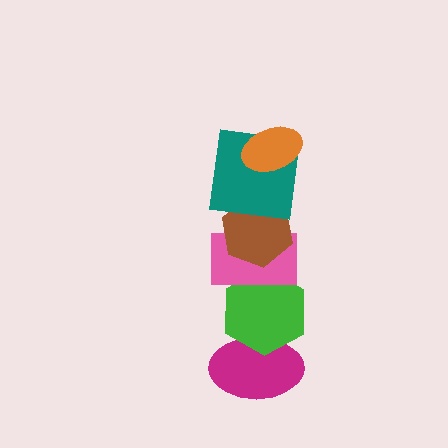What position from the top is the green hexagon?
The green hexagon is 5th from the top.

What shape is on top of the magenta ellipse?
The green hexagon is on top of the magenta ellipse.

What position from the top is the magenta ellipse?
The magenta ellipse is 6th from the top.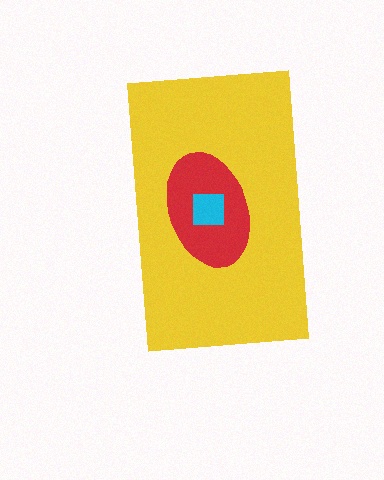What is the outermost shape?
The yellow rectangle.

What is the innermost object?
The cyan square.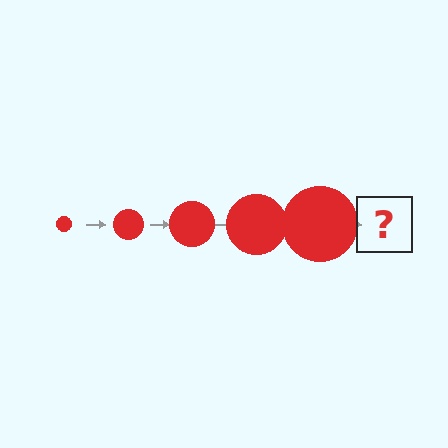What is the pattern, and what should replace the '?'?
The pattern is that the circle gets progressively larger each step. The '?' should be a red circle, larger than the previous one.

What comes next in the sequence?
The next element should be a red circle, larger than the previous one.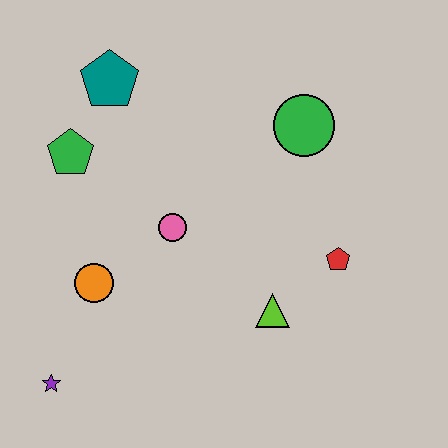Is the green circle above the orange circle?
Yes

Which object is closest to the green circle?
The red pentagon is closest to the green circle.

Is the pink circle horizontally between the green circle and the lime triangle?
No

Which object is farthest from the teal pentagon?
The purple star is farthest from the teal pentagon.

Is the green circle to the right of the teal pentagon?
Yes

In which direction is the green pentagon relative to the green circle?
The green pentagon is to the left of the green circle.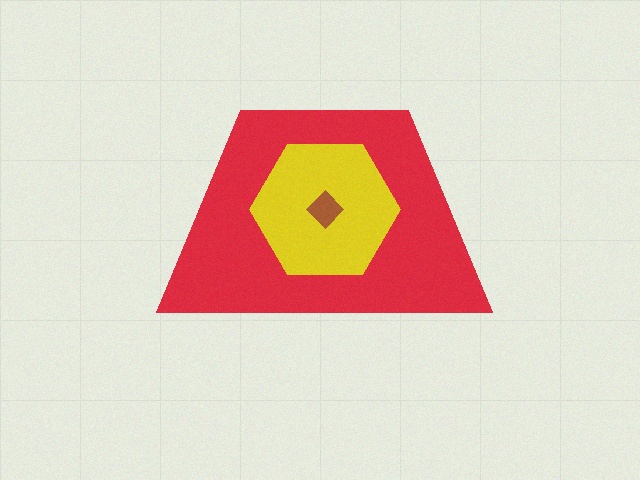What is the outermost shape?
The red trapezoid.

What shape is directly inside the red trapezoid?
The yellow hexagon.